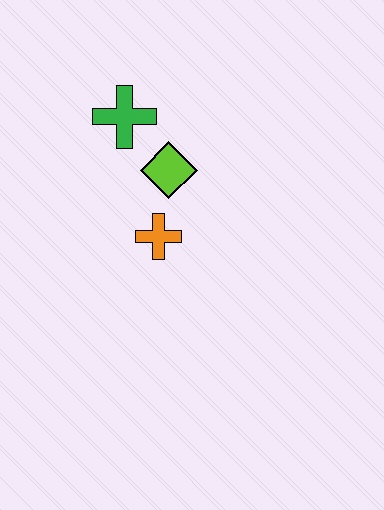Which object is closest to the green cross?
The lime diamond is closest to the green cross.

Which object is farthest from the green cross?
The orange cross is farthest from the green cross.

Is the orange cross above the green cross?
No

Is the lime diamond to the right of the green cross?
Yes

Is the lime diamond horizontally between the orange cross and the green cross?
No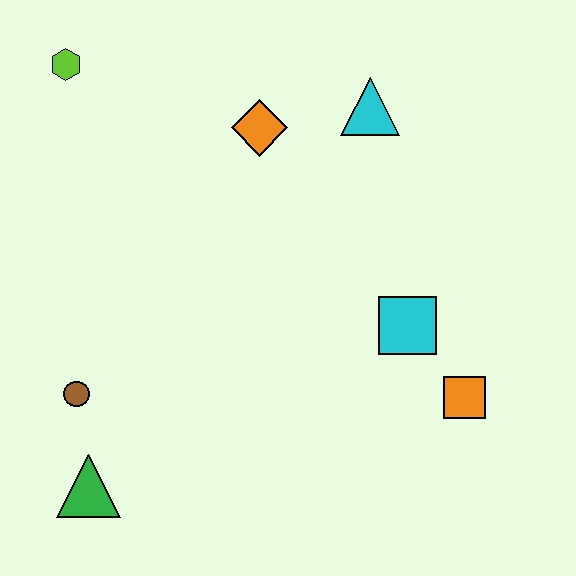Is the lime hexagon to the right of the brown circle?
No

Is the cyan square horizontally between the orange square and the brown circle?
Yes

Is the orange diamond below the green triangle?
No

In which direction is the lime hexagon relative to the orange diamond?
The lime hexagon is to the left of the orange diamond.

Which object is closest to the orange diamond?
The cyan triangle is closest to the orange diamond.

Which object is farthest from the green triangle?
The cyan triangle is farthest from the green triangle.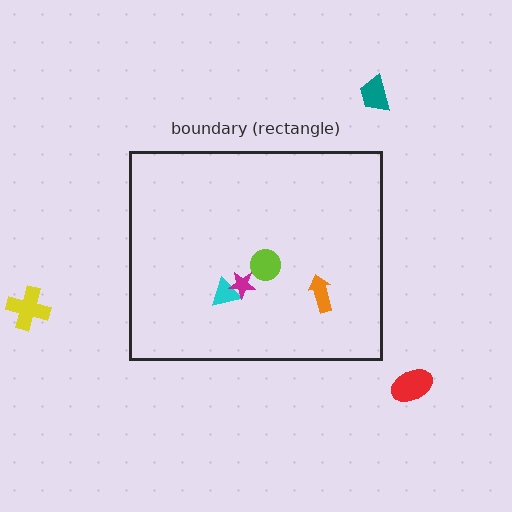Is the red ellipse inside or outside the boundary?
Outside.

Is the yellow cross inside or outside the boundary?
Outside.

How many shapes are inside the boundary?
4 inside, 3 outside.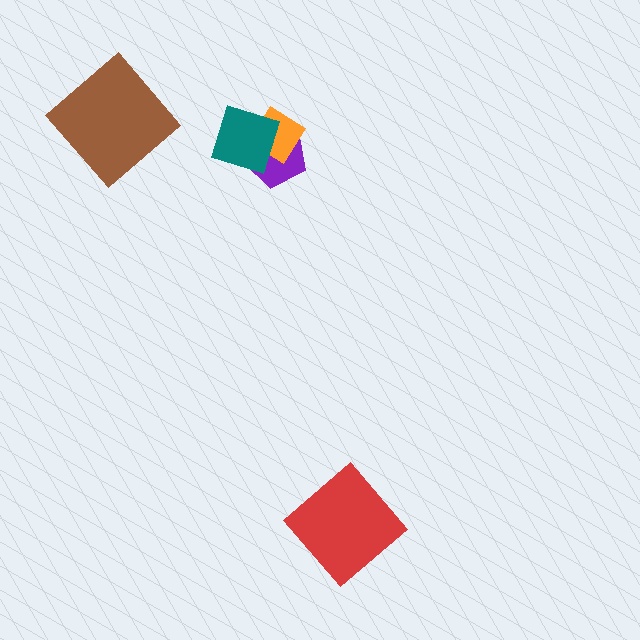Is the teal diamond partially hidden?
No, no other shape covers it.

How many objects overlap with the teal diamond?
2 objects overlap with the teal diamond.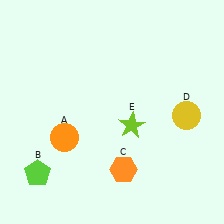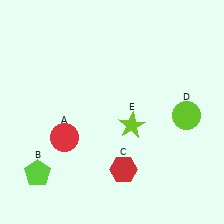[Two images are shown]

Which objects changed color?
A changed from orange to red. C changed from orange to red. D changed from yellow to lime.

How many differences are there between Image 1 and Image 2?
There are 3 differences between the two images.